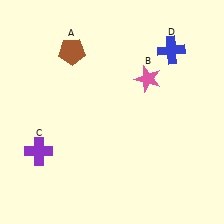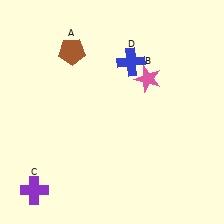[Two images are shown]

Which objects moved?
The objects that moved are: the purple cross (C), the blue cross (D).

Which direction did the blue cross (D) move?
The blue cross (D) moved left.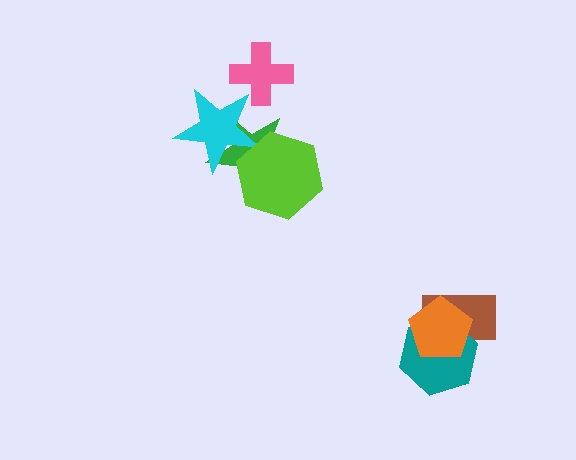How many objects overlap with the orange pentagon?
2 objects overlap with the orange pentagon.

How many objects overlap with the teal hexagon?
2 objects overlap with the teal hexagon.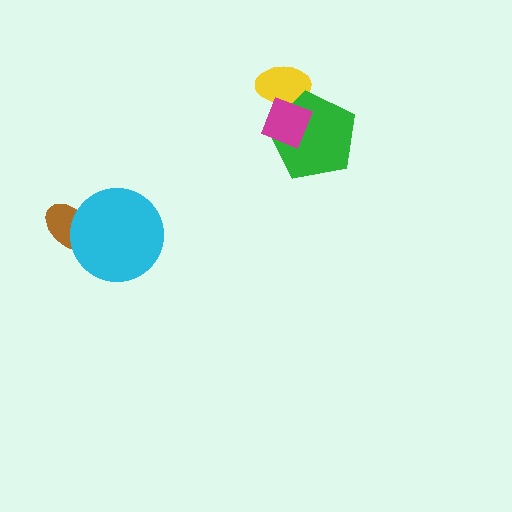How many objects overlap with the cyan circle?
1 object overlaps with the cyan circle.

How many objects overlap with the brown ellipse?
1 object overlaps with the brown ellipse.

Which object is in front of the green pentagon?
The magenta diamond is in front of the green pentagon.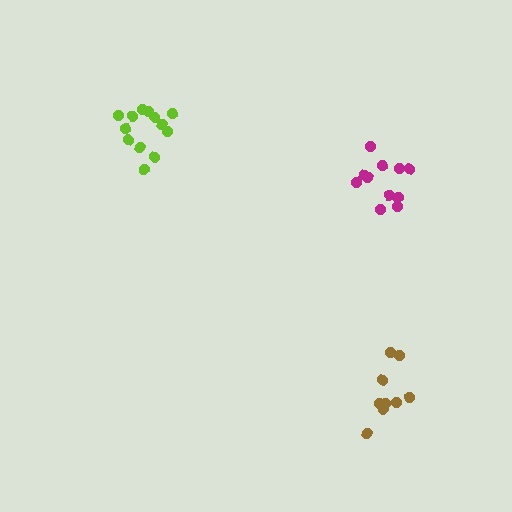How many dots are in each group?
Group 1: 13 dots, Group 2: 9 dots, Group 3: 11 dots (33 total).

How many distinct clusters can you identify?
There are 3 distinct clusters.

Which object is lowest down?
The brown cluster is bottommost.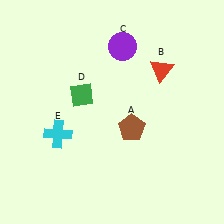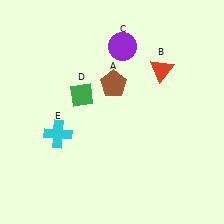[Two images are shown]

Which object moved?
The brown pentagon (A) moved up.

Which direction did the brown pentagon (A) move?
The brown pentagon (A) moved up.